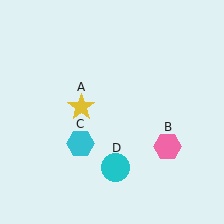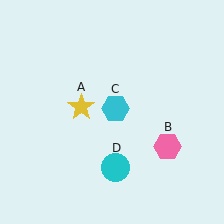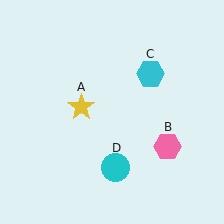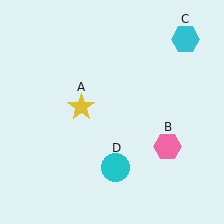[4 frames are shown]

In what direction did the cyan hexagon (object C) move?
The cyan hexagon (object C) moved up and to the right.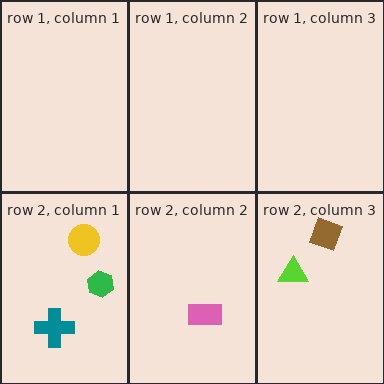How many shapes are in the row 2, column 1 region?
3.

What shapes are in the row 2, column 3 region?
The lime triangle, the brown diamond.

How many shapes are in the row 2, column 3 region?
2.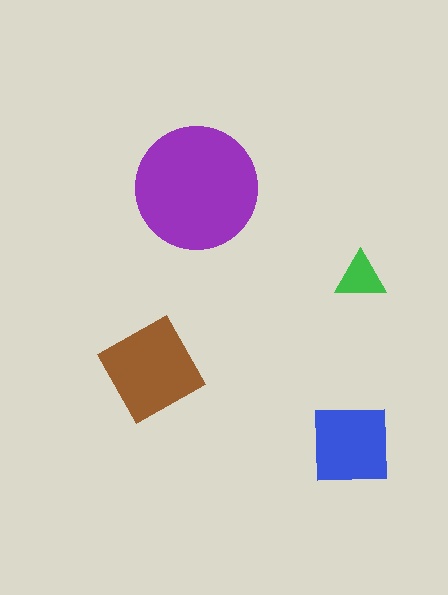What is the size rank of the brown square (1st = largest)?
2nd.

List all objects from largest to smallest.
The purple circle, the brown square, the blue square, the green triangle.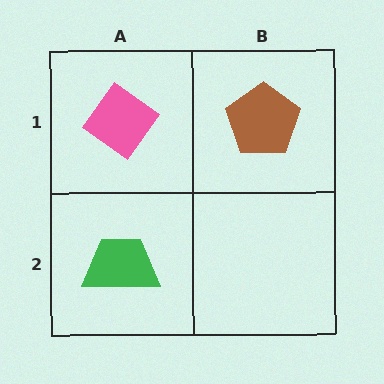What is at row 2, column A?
A green trapezoid.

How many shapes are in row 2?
1 shape.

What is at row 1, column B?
A brown pentagon.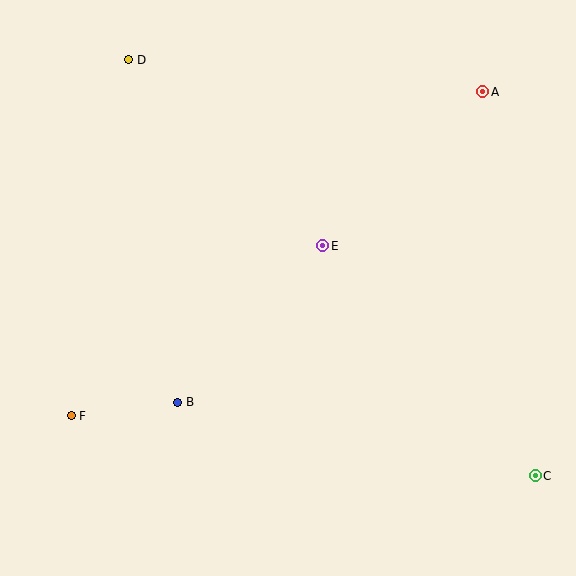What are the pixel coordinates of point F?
Point F is at (71, 416).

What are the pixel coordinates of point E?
Point E is at (323, 246).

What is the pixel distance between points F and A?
The distance between F and A is 524 pixels.